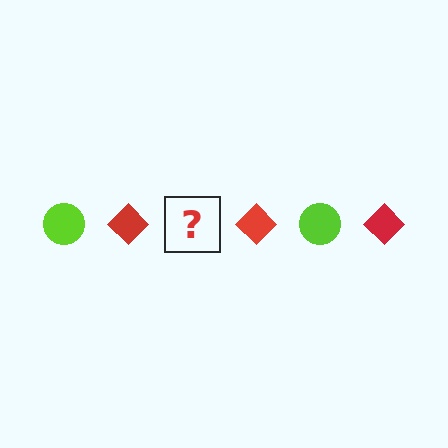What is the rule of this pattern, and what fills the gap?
The rule is that the pattern alternates between lime circle and red diamond. The gap should be filled with a lime circle.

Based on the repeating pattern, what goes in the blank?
The blank should be a lime circle.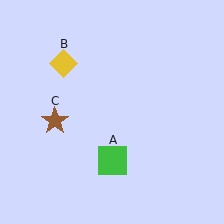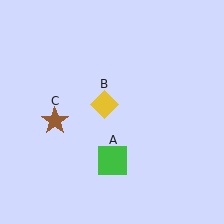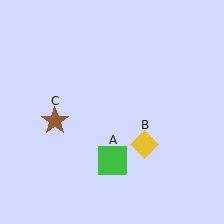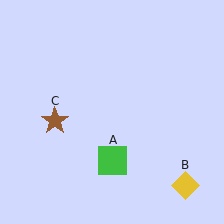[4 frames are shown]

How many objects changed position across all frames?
1 object changed position: yellow diamond (object B).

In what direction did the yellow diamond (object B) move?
The yellow diamond (object B) moved down and to the right.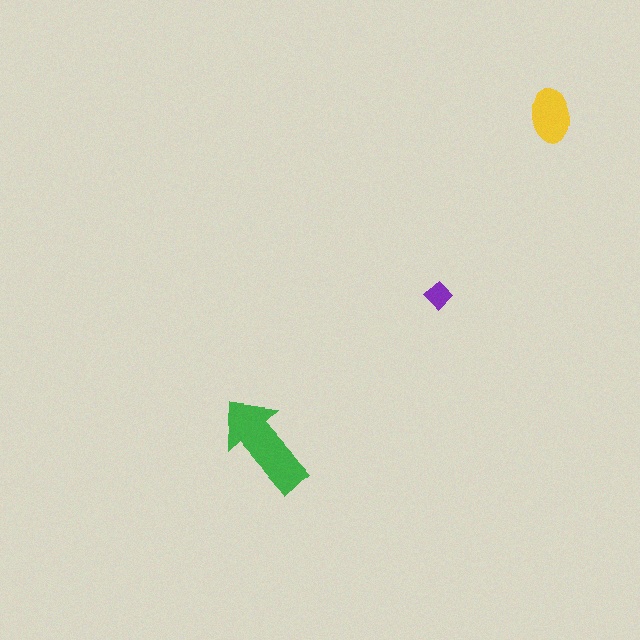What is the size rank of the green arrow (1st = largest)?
1st.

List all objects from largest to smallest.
The green arrow, the yellow ellipse, the purple diamond.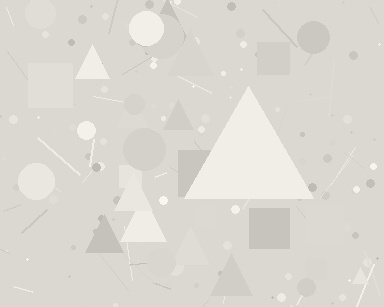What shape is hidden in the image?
A triangle is hidden in the image.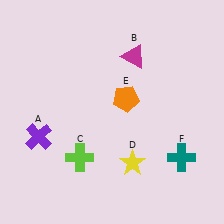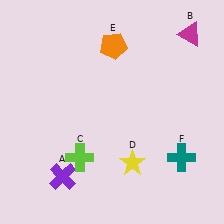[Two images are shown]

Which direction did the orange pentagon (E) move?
The orange pentagon (E) moved up.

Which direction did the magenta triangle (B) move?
The magenta triangle (B) moved right.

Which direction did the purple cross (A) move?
The purple cross (A) moved down.